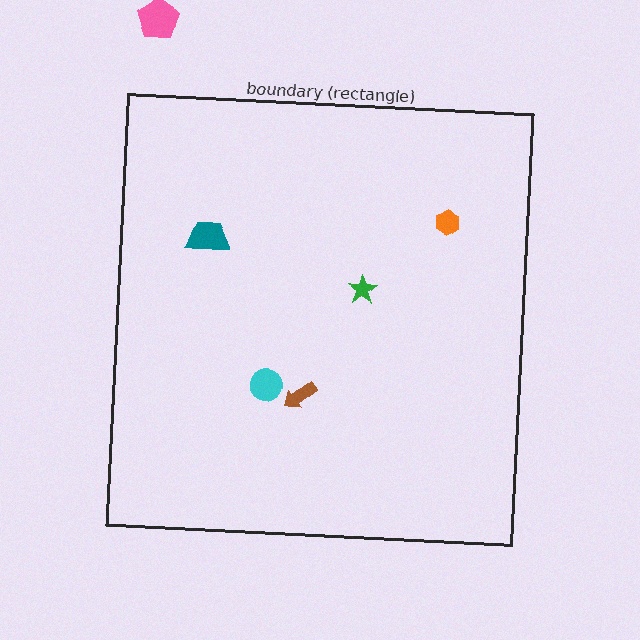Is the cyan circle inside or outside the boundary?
Inside.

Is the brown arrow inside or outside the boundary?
Inside.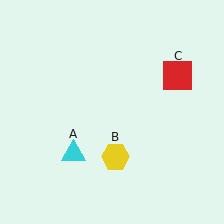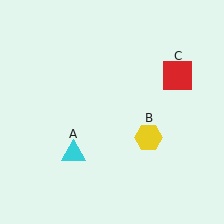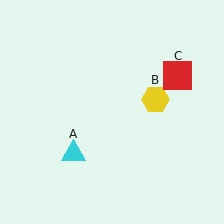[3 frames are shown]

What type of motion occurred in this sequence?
The yellow hexagon (object B) rotated counterclockwise around the center of the scene.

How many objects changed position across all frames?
1 object changed position: yellow hexagon (object B).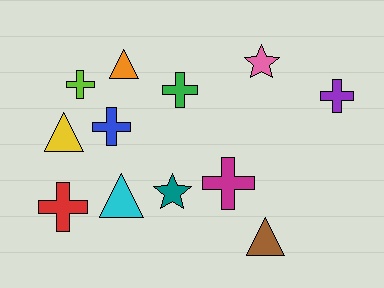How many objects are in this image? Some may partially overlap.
There are 12 objects.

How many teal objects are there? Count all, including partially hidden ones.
There is 1 teal object.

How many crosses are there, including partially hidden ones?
There are 6 crosses.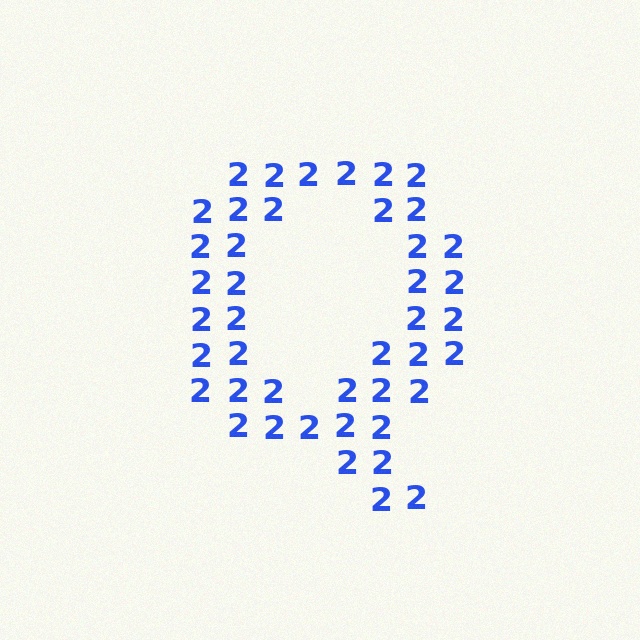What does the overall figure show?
The overall figure shows the letter Q.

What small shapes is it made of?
It is made of small digit 2's.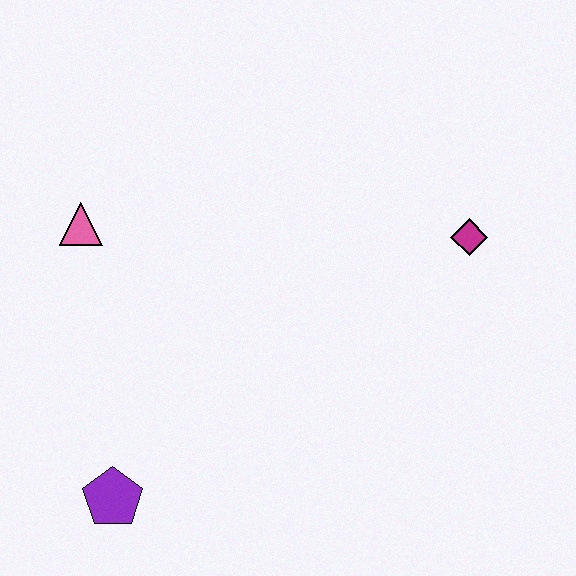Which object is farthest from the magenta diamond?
The purple pentagon is farthest from the magenta diamond.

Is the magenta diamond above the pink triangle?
No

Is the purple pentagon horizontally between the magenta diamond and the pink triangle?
Yes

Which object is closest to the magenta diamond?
The pink triangle is closest to the magenta diamond.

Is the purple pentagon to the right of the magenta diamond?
No